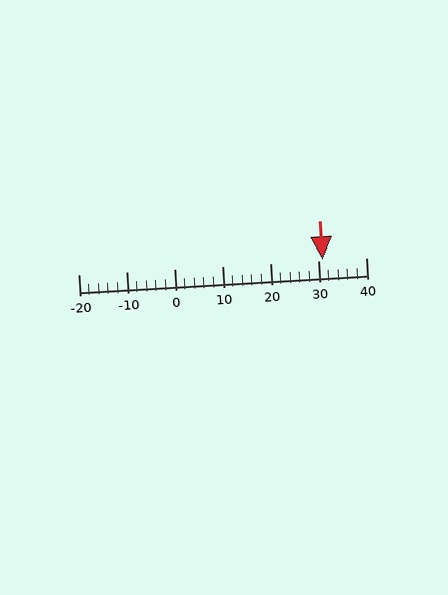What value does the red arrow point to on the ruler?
The red arrow points to approximately 31.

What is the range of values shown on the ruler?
The ruler shows values from -20 to 40.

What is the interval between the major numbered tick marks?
The major tick marks are spaced 10 units apart.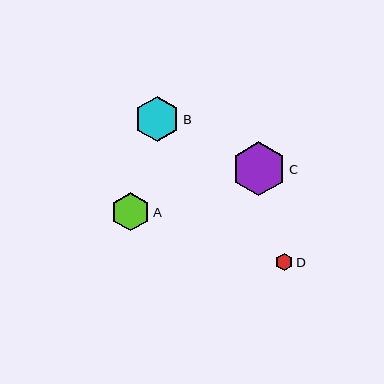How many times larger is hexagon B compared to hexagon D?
Hexagon B is approximately 2.6 times the size of hexagon D.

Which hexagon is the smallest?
Hexagon D is the smallest with a size of approximately 17 pixels.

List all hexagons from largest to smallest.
From largest to smallest: C, B, A, D.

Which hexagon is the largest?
Hexagon C is the largest with a size of approximately 54 pixels.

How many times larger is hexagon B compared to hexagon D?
Hexagon B is approximately 2.6 times the size of hexagon D.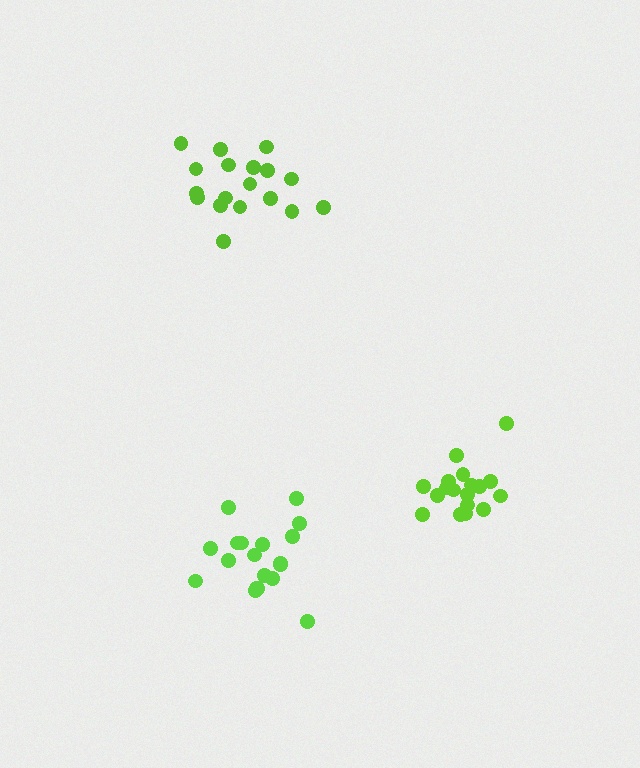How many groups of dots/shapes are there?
There are 3 groups.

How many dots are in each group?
Group 1: 18 dots, Group 2: 19 dots, Group 3: 18 dots (55 total).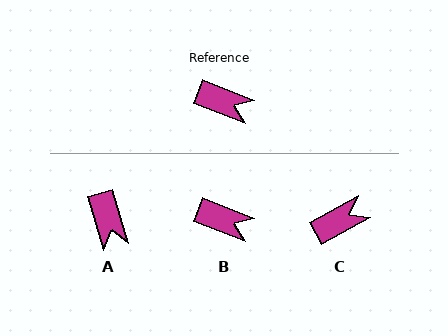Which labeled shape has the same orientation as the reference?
B.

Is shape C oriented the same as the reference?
No, it is off by about 50 degrees.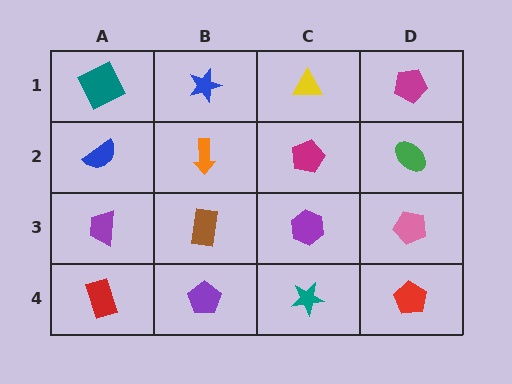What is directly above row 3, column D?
A green ellipse.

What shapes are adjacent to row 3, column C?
A magenta pentagon (row 2, column C), a teal star (row 4, column C), a brown rectangle (row 3, column B), a pink pentagon (row 3, column D).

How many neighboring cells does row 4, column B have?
3.